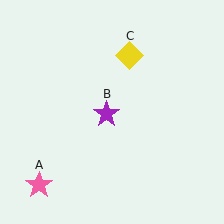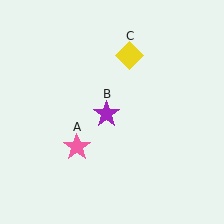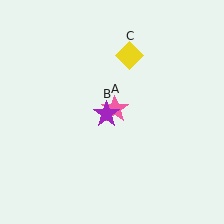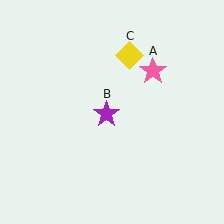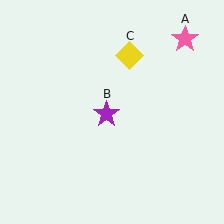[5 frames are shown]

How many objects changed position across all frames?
1 object changed position: pink star (object A).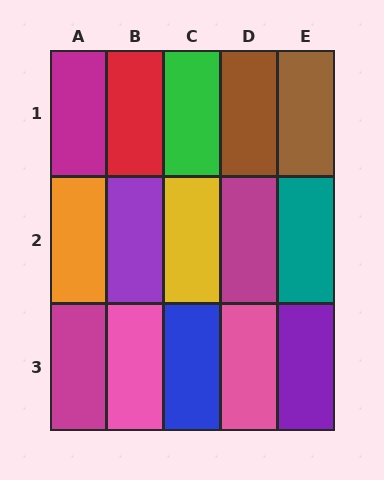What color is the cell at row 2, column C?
Yellow.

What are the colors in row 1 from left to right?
Magenta, red, green, brown, brown.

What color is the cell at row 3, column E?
Purple.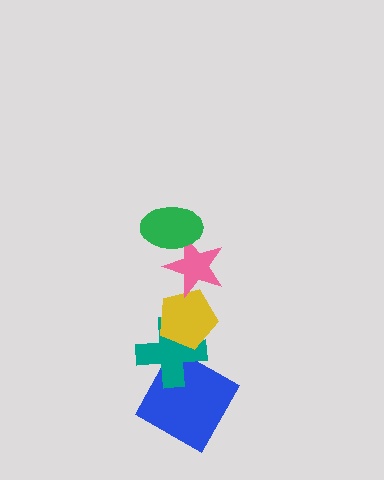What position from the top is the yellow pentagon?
The yellow pentagon is 3rd from the top.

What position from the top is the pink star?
The pink star is 2nd from the top.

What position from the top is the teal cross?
The teal cross is 4th from the top.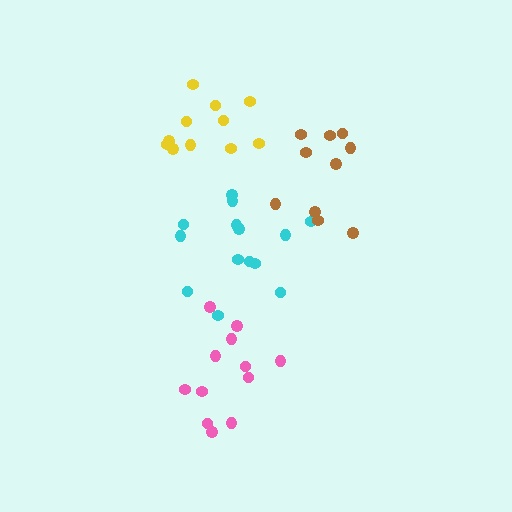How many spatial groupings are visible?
There are 4 spatial groupings.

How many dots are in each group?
Group 1: 11 dots, Group 2: 14 dots, Group 3: 10 dots, Group 4: 12 dots (47 total).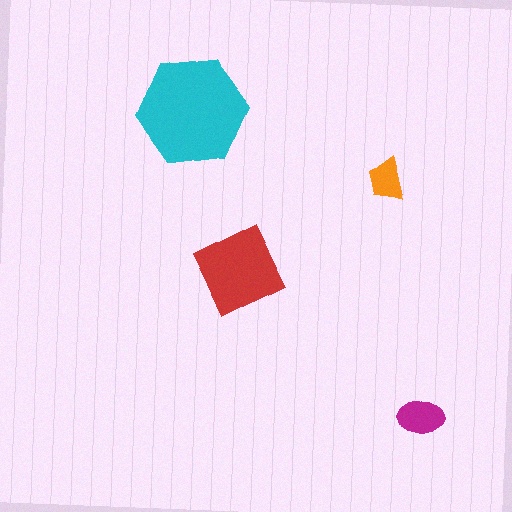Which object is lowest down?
The magenta ellipse is bottommost.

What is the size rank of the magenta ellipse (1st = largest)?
3rd.